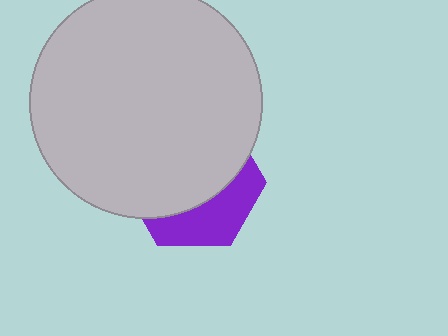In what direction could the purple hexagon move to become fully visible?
The purple hexagon could move down. That would shift it out from behind the light gray circle entirely.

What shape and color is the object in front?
The object in front is a light gray circle.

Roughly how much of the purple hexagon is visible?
A small part of it is visible (roughly 34%).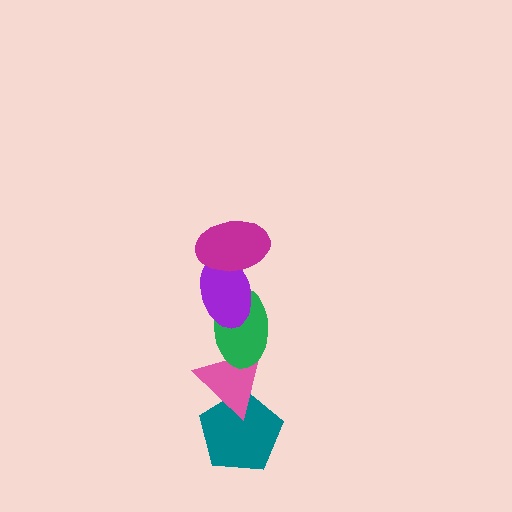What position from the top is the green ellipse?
The green ellipse is 3rd from the top.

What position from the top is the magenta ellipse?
The magenta ellipse is 1st from the top.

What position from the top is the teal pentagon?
The teal pentagon is 5th from the top.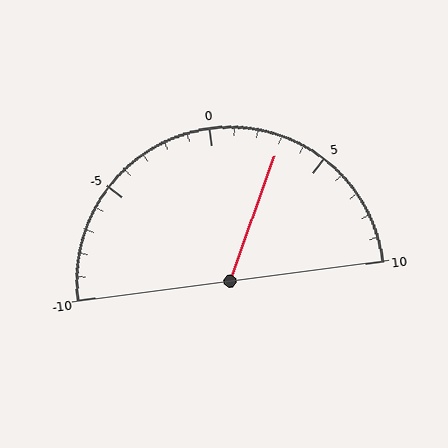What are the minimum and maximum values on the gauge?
The gauge ranges from -10 to 10.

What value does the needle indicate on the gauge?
The needle indicates approximately 3.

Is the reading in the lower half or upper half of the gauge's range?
The reading is in the upper half of the range (-10 to 10).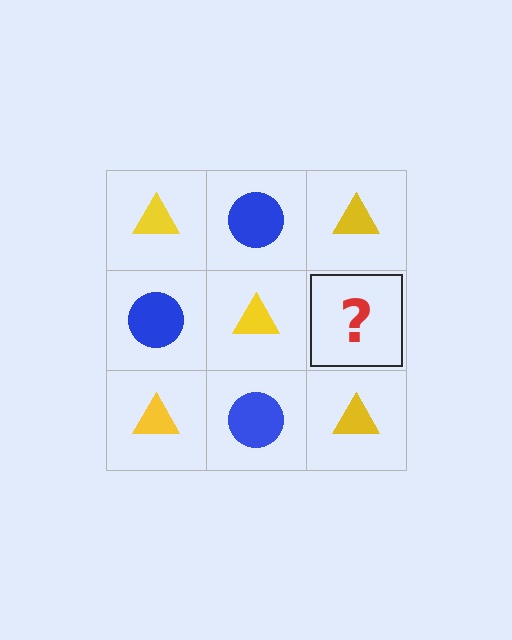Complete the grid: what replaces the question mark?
The question mark should be replaced with a blue circle.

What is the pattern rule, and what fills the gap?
The rule is that it alternates yellow triangle and blue circle in a checkerboard pattern. The gap should be filled with a blue circle.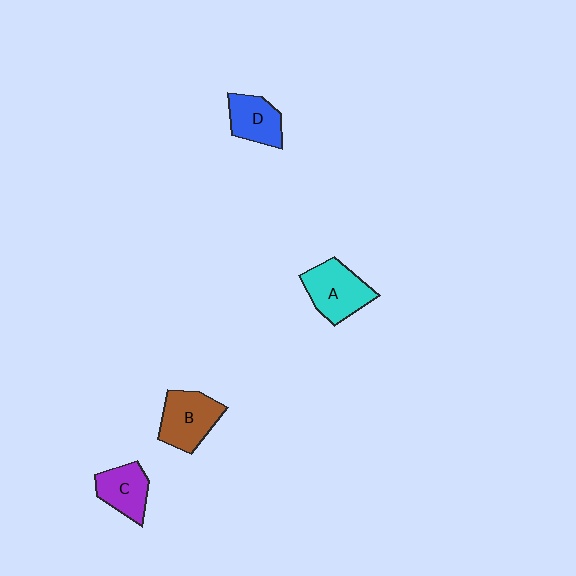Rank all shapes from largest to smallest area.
From largest to smallest: A (cyan), B (brown), D (blue), C (purple).